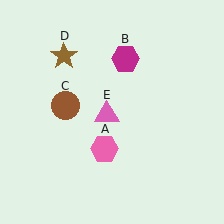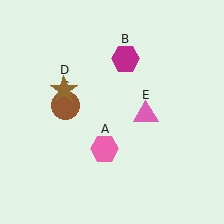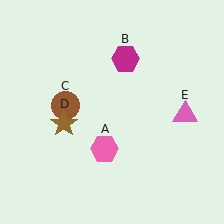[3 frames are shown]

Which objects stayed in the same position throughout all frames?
Pink hexagon (object A) and magenta hexagon (object B) and brown circle (object C) remained stationary.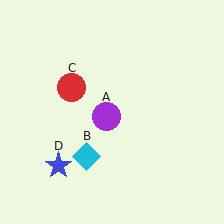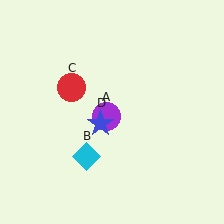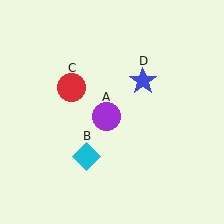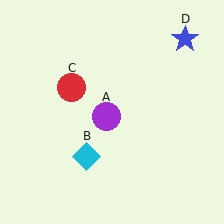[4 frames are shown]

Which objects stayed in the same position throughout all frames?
Purple circle (object A) and cyan diamond (object B) and red circle (object C) remained stationary.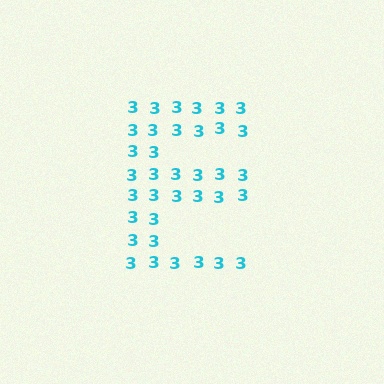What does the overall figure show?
The overall figure shows the letter E.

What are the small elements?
The small elements are digit 3's.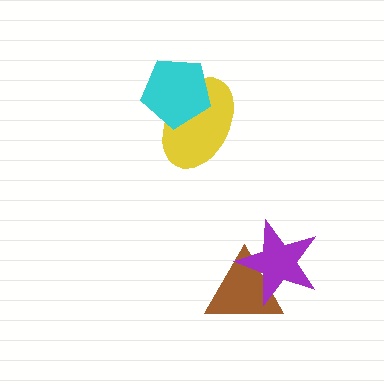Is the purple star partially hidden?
No, no other shape covers it.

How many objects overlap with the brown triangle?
1 object overlaps with the brown triangle.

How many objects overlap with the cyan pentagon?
1 object overlaps with the cyan pentagon.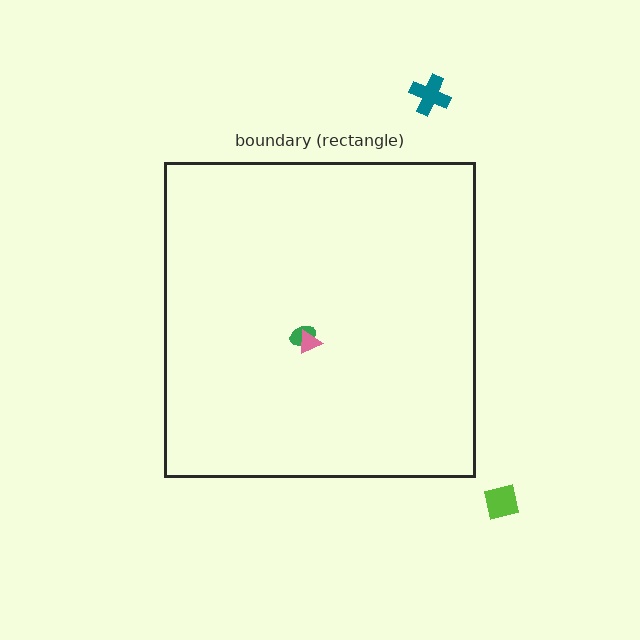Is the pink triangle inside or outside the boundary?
Inside.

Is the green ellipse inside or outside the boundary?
Inside.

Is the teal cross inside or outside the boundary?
Outside.